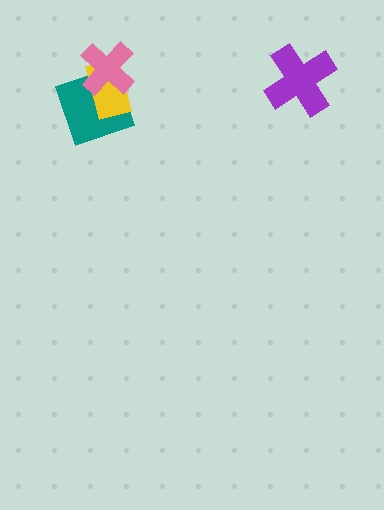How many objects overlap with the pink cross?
2 objects overlap with the pink cross.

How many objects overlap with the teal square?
2 objects overlap with the teal square.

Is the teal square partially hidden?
Yes, it is partially covered by another shape.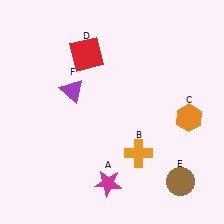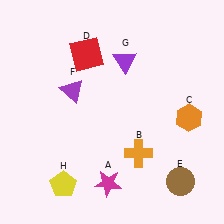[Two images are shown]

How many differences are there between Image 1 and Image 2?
There are 2 differences between the two images.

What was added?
A purple triangle (G), a yellow pentagon (H) were added in Image 2.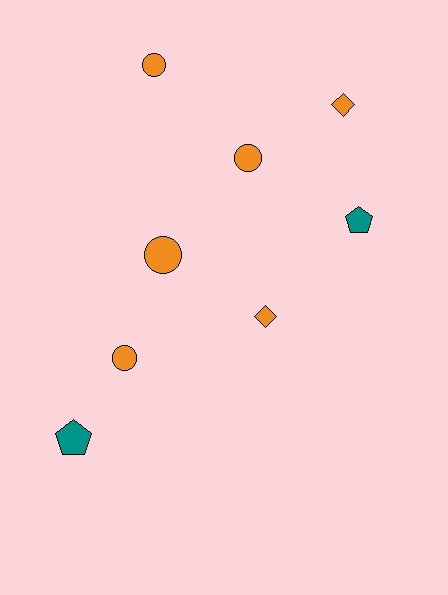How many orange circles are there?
There are 4 orange circles.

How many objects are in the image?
There are 8 objects.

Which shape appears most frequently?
Circle, with 4 objects.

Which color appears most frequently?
Orange, with 6 objects.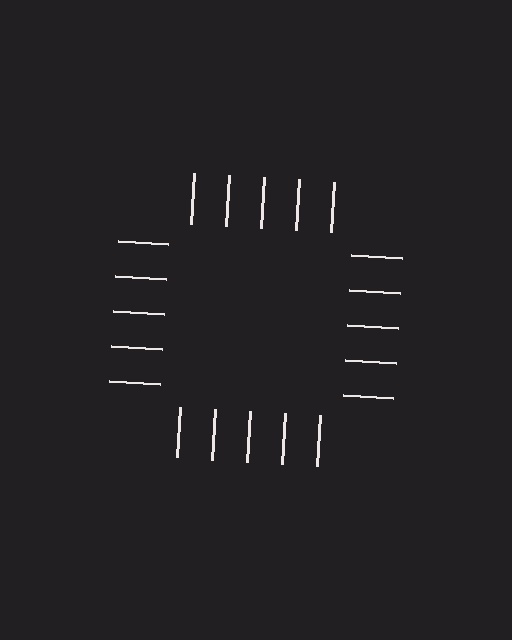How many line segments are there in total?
20 — 5 along each of the 4 edges.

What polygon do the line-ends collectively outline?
An illusory square — the line segments terminate on its edges but no continuous stroke is drawn.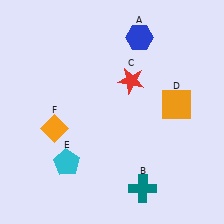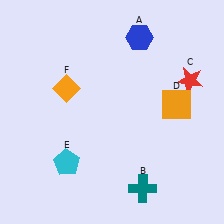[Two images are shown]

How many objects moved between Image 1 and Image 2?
2 objects moved between the two images.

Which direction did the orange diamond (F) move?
The orange diamond (F) moved up.